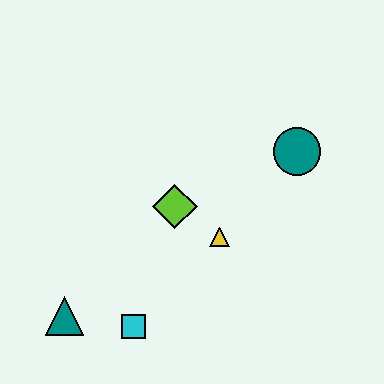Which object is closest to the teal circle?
The yellow triangle is closest to the teal circle.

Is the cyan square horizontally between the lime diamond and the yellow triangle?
No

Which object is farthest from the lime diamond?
The teal triangle is farthest from the lime diamond.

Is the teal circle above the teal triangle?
Yes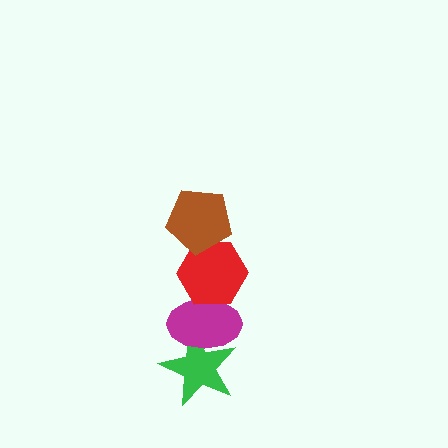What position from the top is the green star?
The green star is 4th from the top.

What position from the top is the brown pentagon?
The brown pentagon is 1st from the top.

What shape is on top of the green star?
The magenta ellipse is on top of the green star.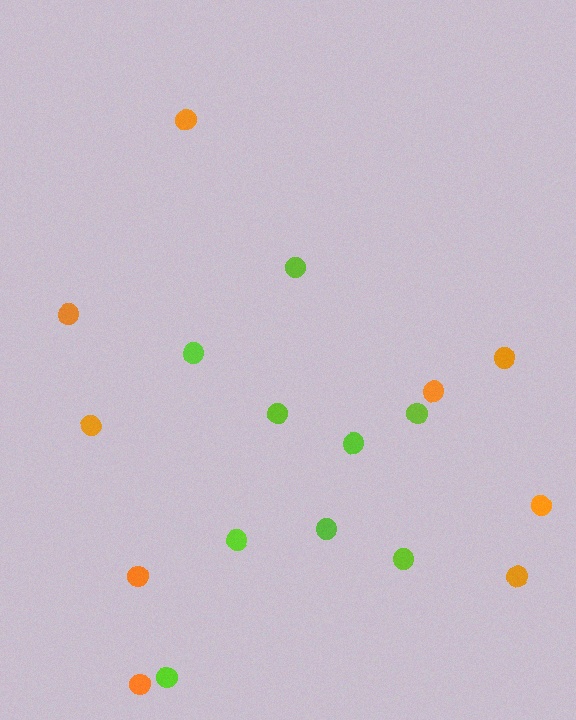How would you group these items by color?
There are 2 groups: one group of lime circles (9) and one group of orange circles (9).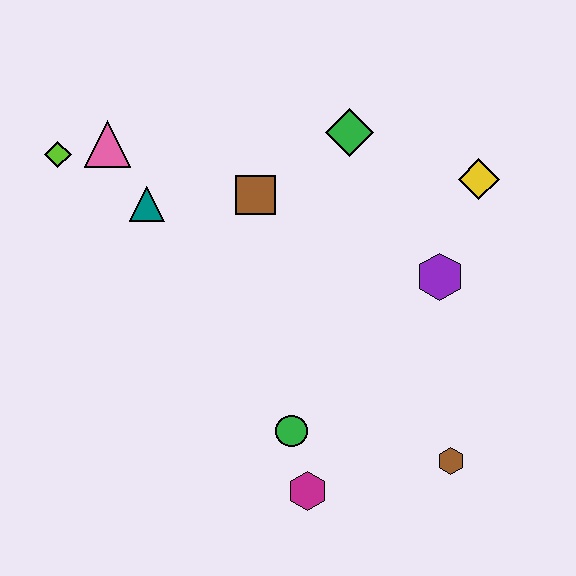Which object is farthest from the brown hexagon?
The lime diamond is farthest from the brown hexagon.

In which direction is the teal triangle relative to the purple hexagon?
The teal triangle is to the left of the purple hexagon.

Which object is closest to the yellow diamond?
The purple hexagon is closest to the yellow diamond.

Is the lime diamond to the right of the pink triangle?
No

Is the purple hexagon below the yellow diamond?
Yes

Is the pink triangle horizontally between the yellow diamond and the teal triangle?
No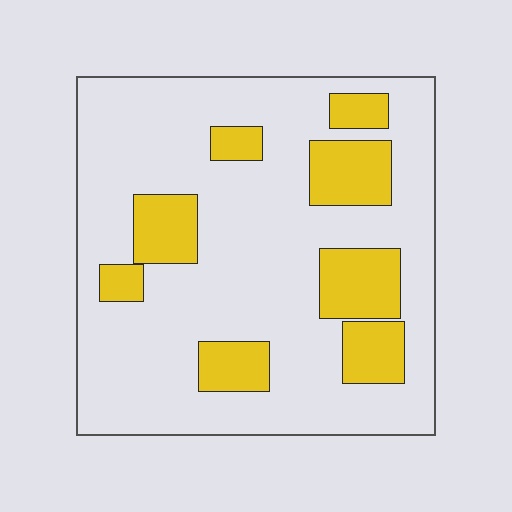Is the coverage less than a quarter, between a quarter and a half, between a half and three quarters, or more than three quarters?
Less than a quarter.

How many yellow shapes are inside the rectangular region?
8.